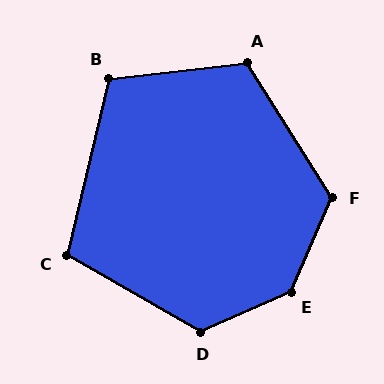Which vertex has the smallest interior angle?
C, at approximately 106 degrees.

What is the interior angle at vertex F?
Approximately 124 degrees (obtuse).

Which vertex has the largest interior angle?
E, at approximately 138 degrees.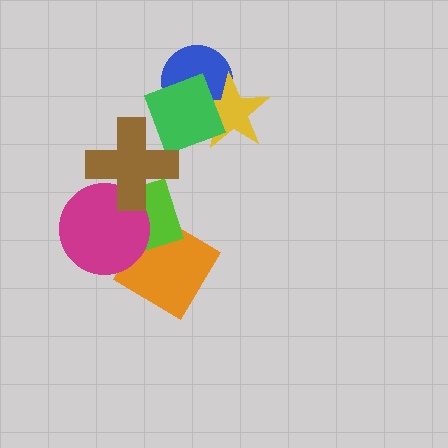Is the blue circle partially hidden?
Yes, it is partially covered by another shape.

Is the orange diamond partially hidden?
Yes, it is partially covered by another shape.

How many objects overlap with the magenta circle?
3 objects overlap with the magenta circle.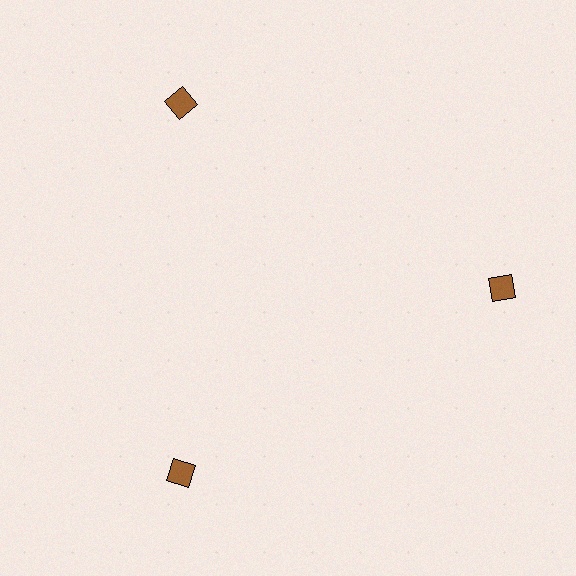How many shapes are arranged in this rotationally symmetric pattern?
There are 3 shapes, arranged in 3 groups of 1.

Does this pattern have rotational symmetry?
Yes, this pattern has 3-fold rotational symmetry. It looks the same after rotating 120 degrees around the center.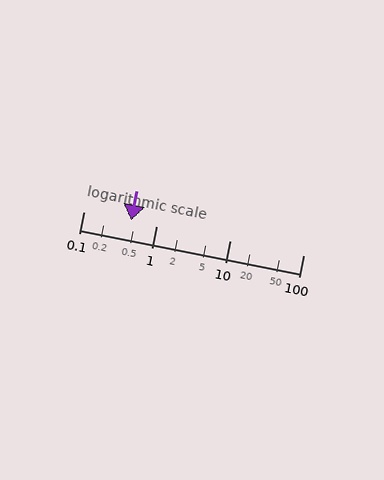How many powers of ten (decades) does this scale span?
The scale spans 3 decades, from 0.1 to 100.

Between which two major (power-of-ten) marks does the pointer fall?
The pointer is between 0.1 and 1.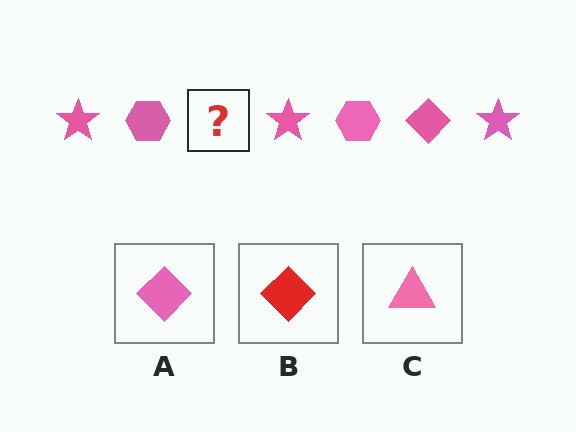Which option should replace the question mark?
Option A.